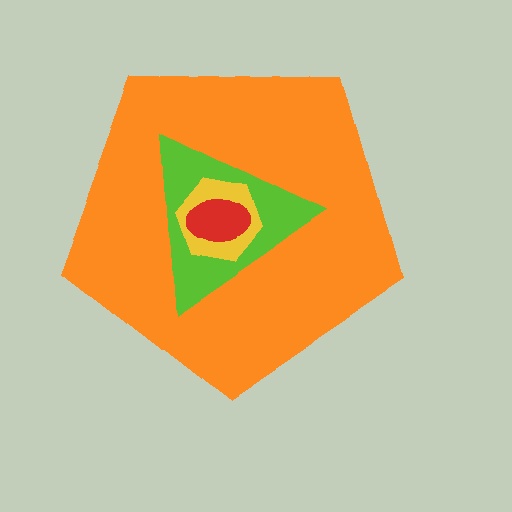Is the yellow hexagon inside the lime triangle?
Yes.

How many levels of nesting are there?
4.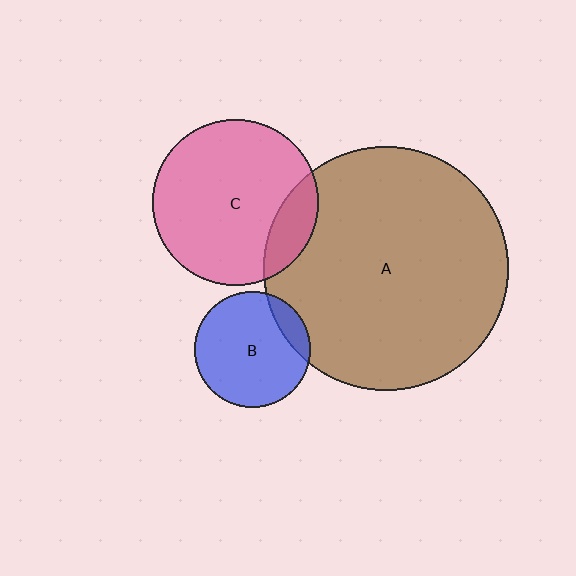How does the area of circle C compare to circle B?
Approximately 2.1 times.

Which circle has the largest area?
Circle A (brown).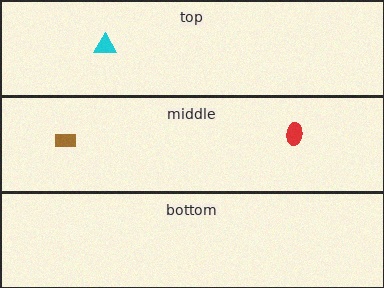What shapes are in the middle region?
The red ellipse, the brown rectangle.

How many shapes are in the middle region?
2.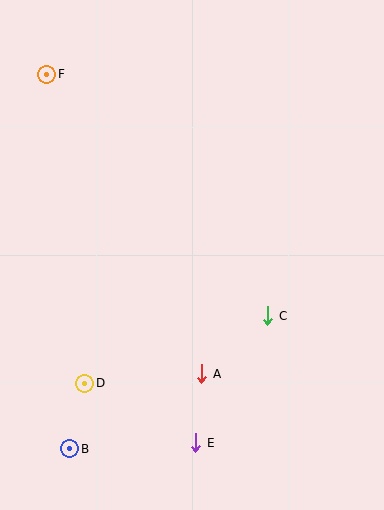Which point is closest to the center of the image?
Point C at (268, 316) is closest to the center.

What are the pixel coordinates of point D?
Point D is at (85, 383).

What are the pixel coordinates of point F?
Point F is at (47, 74).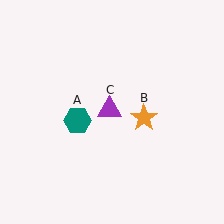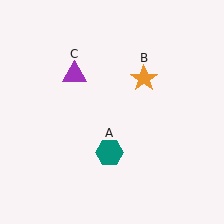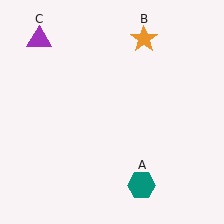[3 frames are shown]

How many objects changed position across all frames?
3 objects changed position: teal hexagon (object A), orange star (object B), purple triangle (object C).